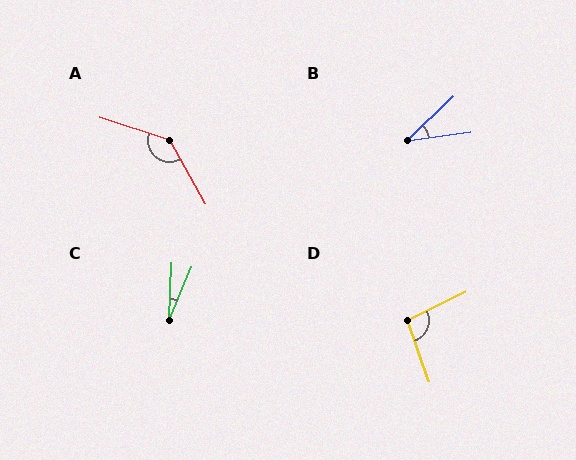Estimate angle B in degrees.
Approximately 36 degrees.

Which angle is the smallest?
C, at approximately 20 degrees.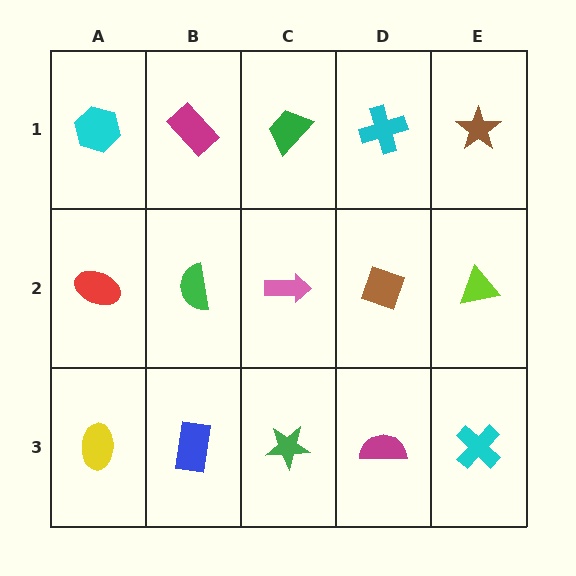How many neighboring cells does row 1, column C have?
3.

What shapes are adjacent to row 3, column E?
A lime triangle (row 2, column E), a magenta semicircle (row 3, column D).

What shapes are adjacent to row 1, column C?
A pink arrow (row 2, column C), a magenta rectangle (row 1, column B), a cyan cross (row 1, column D).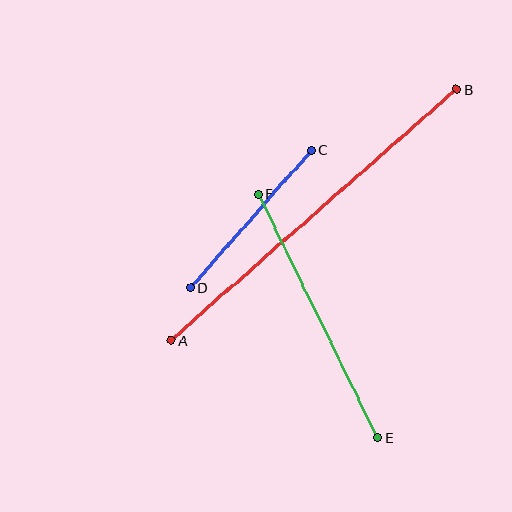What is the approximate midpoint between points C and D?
The midpoint is at approximately (251, 219) pixels.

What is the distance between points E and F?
The distance is approximately 271 pixels.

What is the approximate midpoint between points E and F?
The midpoint is at approximately (318, 316) pixels.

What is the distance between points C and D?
The distance is approximately 183 pixels.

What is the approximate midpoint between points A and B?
The midpoint is at approximately (314, 215) pixels.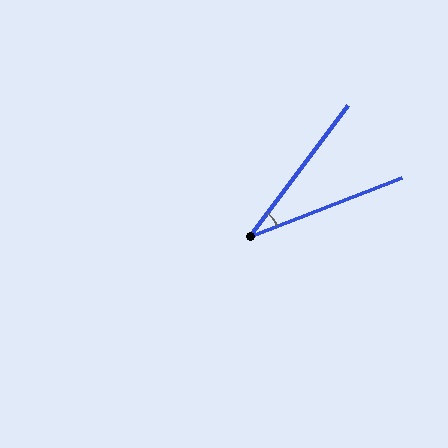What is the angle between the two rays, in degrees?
Approximately 32 degrees.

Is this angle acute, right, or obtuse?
It is acute.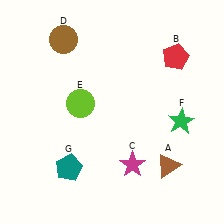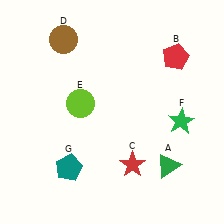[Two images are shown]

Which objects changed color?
A changed from brown to green. C changed from magenta to red.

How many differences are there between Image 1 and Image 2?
There are 2 differences between the two images.